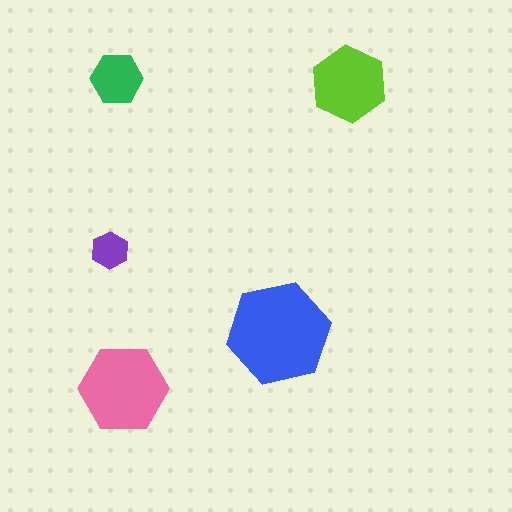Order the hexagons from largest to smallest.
the blue one, the pink one, the lime one, the green one, the purple one.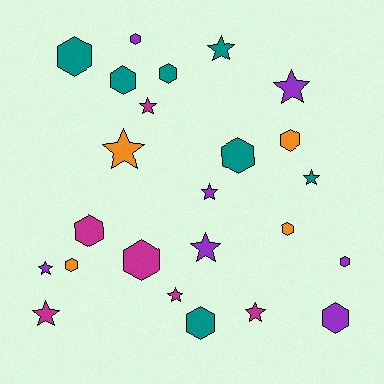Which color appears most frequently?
Teal, with 7 objects.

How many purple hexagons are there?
There are 3 purple hexagons.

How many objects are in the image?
There are 24 objects.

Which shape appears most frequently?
Hexagon, with 13 objects.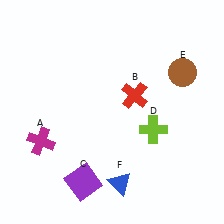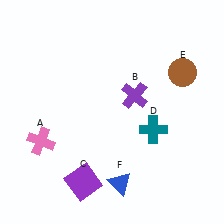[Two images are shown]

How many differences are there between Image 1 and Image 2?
There are 3 differences between the two images.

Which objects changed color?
A changed from magenta to pink. B changed from red to purple. D changed from lime to teal.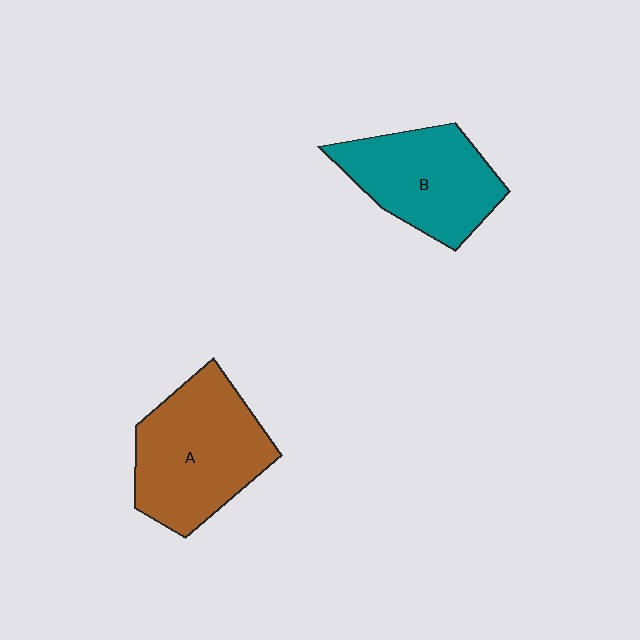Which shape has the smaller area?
Shape B (teal).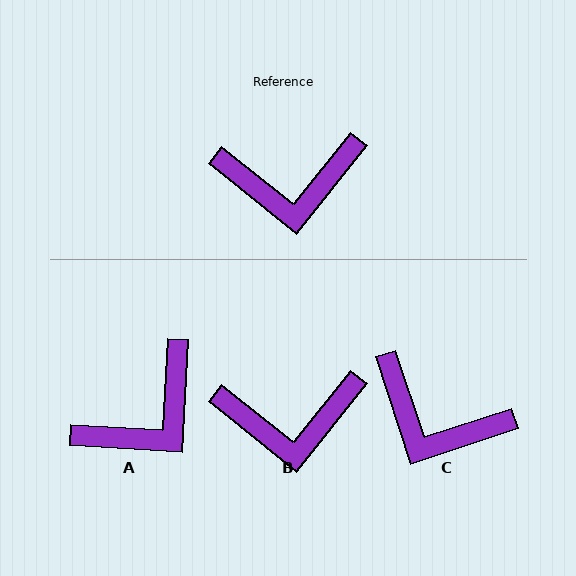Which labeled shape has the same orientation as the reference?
B.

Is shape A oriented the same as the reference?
No, it is off by about 35 degrees.